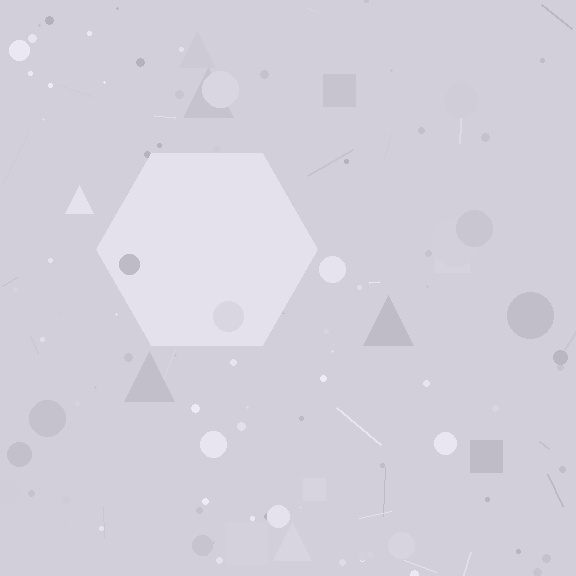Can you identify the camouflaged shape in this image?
The camouflaged shape is a hexagon.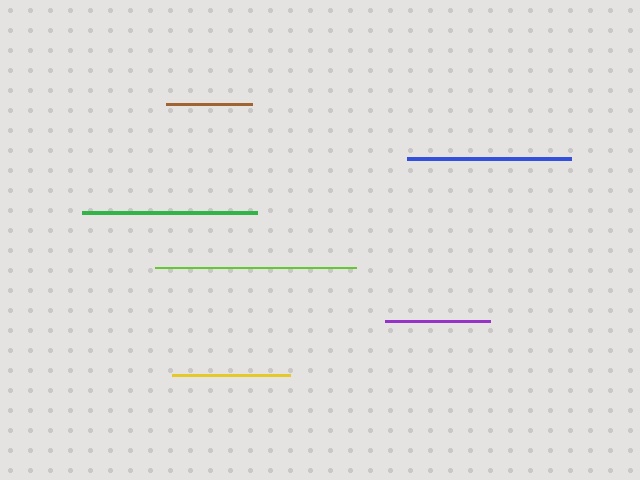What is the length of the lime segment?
The lime segment is approximately 201 pixels long.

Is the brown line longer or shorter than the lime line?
The lime line is longer than the brown line.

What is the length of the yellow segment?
The yellow segment is approximately 118 pixels long.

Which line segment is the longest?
The lime line is the longest at approximately 201 pixels.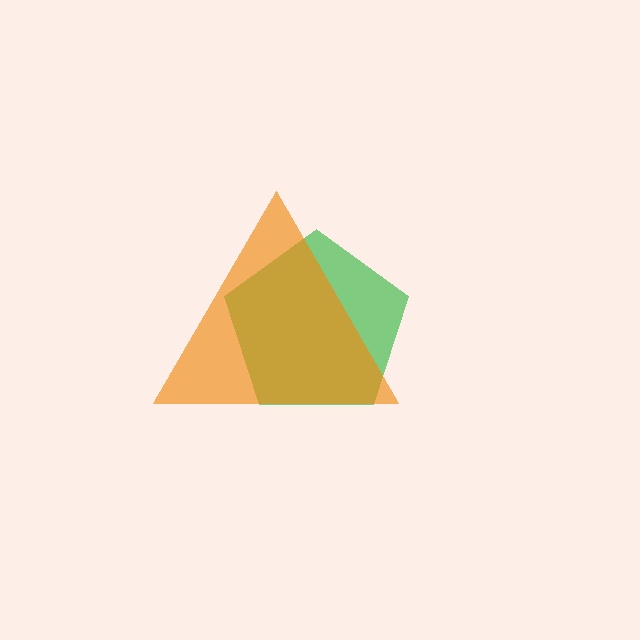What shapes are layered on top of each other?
The layered shapes are: a green pentagon, an orange triangle.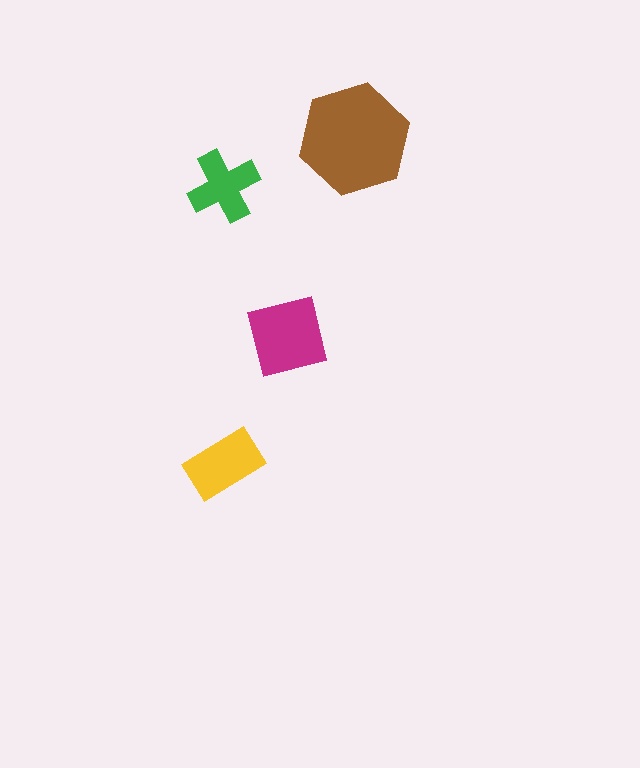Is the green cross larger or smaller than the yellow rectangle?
Smaller.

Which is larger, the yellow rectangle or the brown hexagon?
The brown hexagon.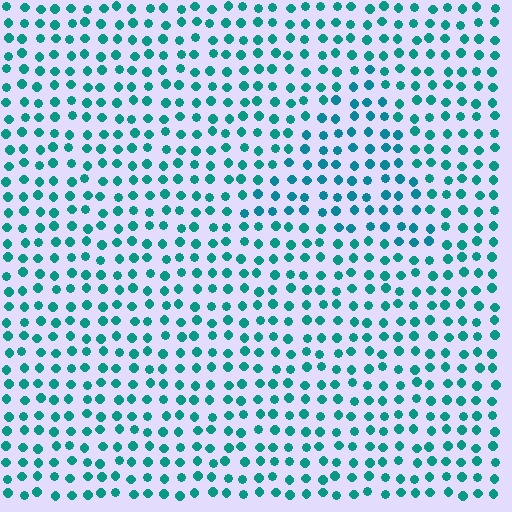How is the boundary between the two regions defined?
The boundary is defined purely by a slight shift in hue (about 17 degrees). Spacing, size, and orientation are identical on both sides.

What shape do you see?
I see a triangle.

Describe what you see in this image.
The image is filled with small teal elements in a uniform arrangement. A triangle-shaped region is visible where the elements are tinted to a slightly different hue, forming a subtle color boundary.